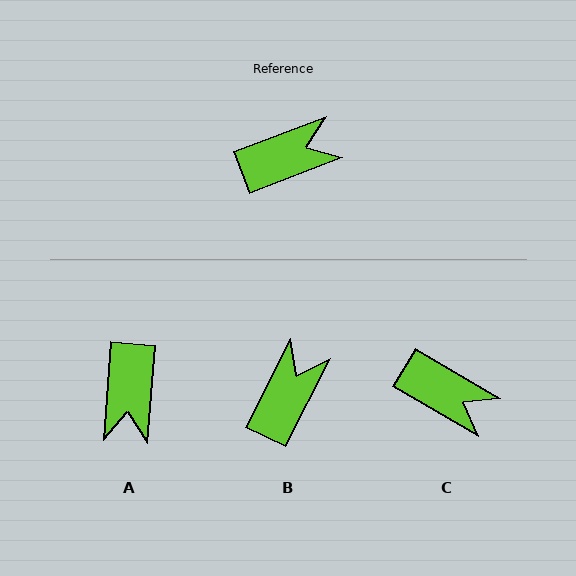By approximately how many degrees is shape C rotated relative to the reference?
Approximately 51 degrees clockwise.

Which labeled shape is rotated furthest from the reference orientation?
A, about 115 degrees away.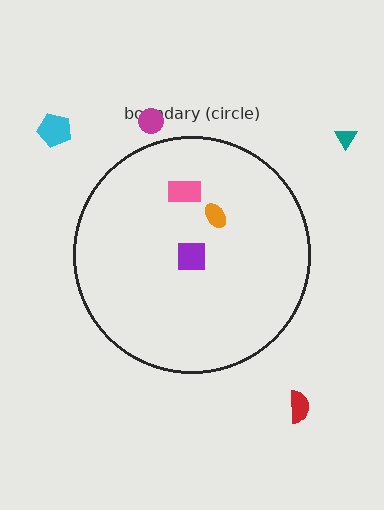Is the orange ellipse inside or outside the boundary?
Inside.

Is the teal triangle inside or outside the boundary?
Outside.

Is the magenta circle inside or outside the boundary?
Outside.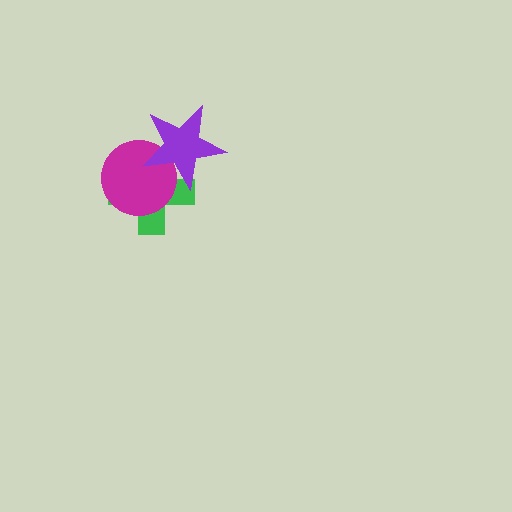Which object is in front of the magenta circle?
The purple star is in front of the magenta circle.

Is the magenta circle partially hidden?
Yes, it is partially covered by another shape.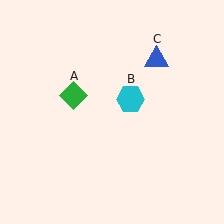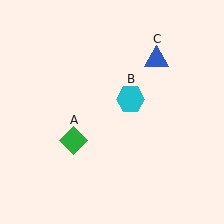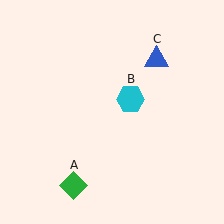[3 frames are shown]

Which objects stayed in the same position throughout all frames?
Cyan hexagon (object B) and blue triangle (object C) remained stationary.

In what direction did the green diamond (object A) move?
The green diamond (object A) moved down.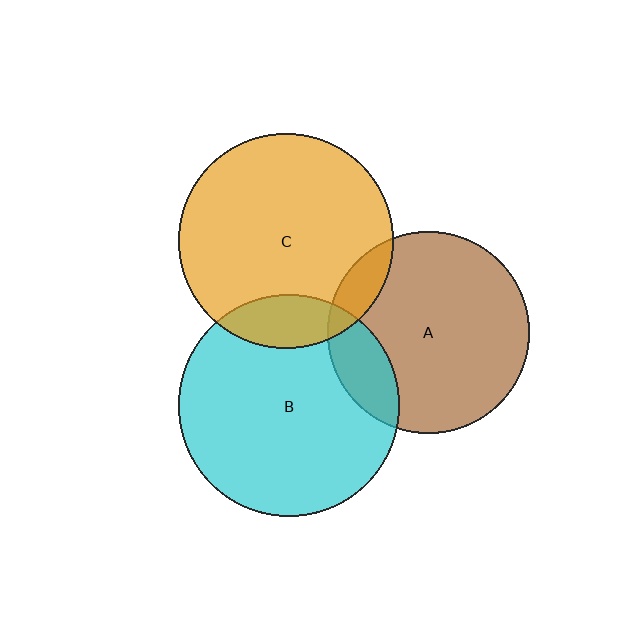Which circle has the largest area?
Circle B (cyan).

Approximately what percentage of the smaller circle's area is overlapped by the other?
Approximately 15%.